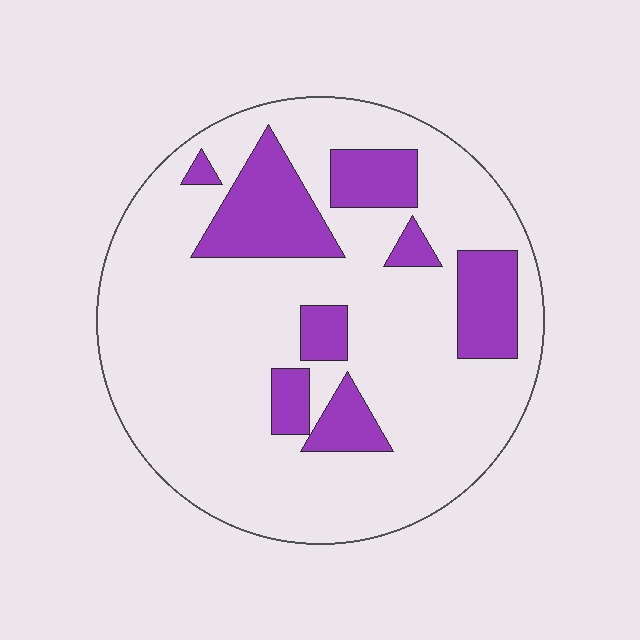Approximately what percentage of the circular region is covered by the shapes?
Approximately 20%.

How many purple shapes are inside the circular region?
8.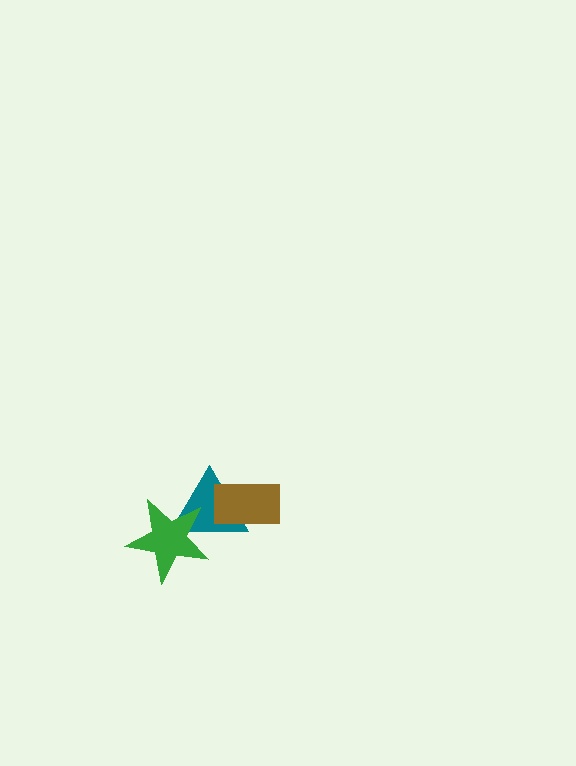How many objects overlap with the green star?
1 object overlaps with the green star.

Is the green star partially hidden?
No, no other shape covers it.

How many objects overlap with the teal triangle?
2 objects overlap with the teal triangle.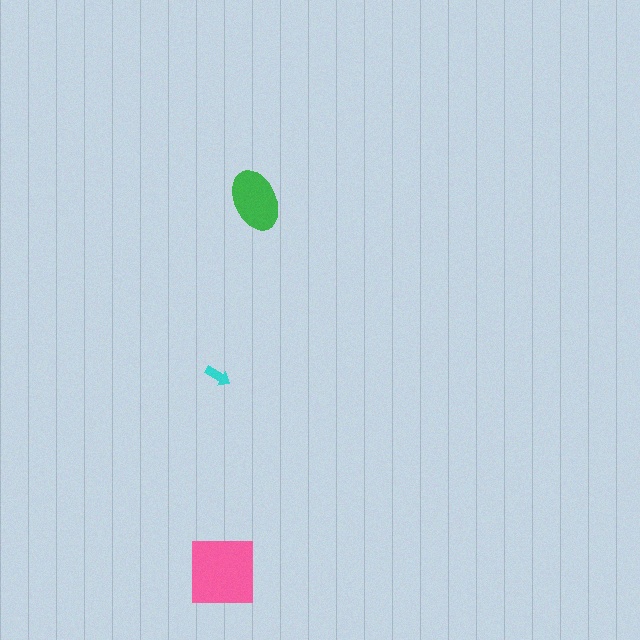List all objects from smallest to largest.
The cyan arrow, the green ellipse, the pink square.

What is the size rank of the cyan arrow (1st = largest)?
3rd.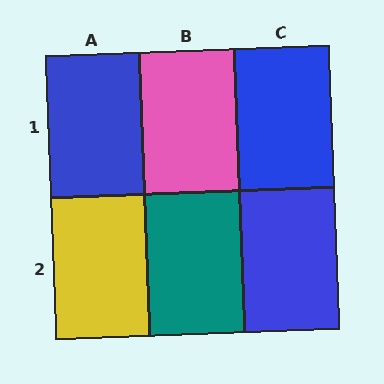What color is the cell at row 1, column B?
Pink.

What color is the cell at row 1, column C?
Blue.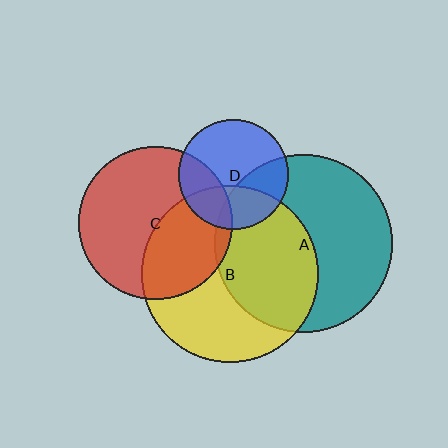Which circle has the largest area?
Circle A (teal).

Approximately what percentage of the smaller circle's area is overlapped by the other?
Approximately 45%.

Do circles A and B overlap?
Yes.